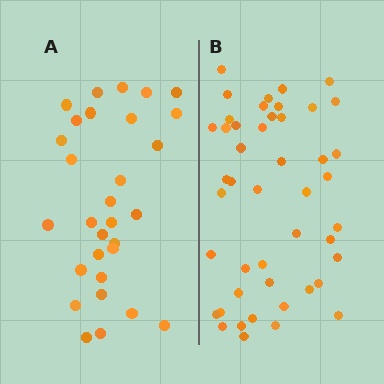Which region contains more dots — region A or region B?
Region B (the right region) has more dots.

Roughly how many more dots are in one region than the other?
Region B has approximately 15 more dots than region A.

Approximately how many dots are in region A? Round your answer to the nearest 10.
About 30 dots.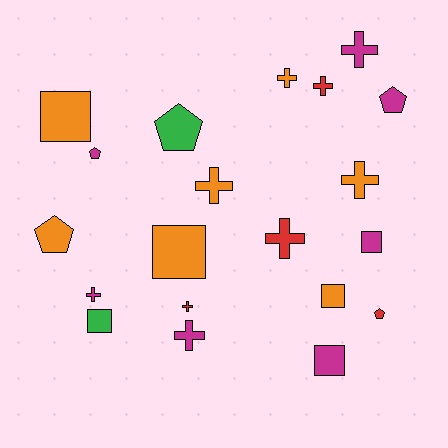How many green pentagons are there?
There is 1 green pentagon.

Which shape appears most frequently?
Cross, with 9 objects.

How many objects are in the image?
There are 20 objects.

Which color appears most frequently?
Orange, with 7 objects.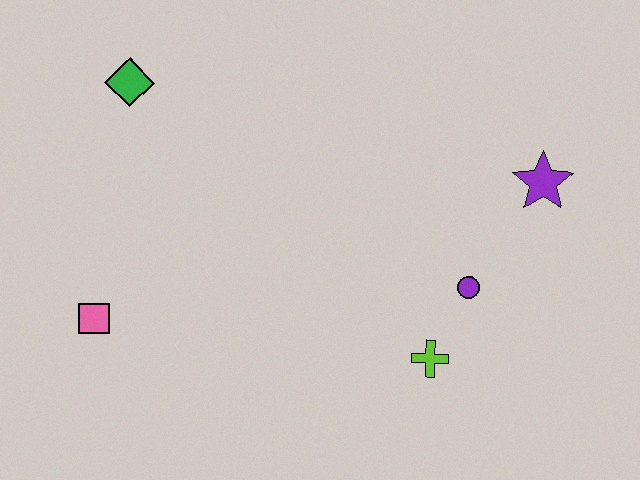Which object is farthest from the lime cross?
The green diamond is farthest from the lime cross.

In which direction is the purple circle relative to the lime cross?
The purple circle is above the lime cross.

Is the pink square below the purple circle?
Yes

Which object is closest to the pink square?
The green diamond is closest to the pink square.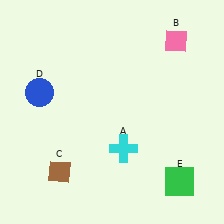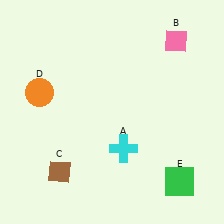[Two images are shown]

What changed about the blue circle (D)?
In Image 1, D is blue. In Image 2, it changed to orange.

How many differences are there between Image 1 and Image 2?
There is 1 difference between the two images.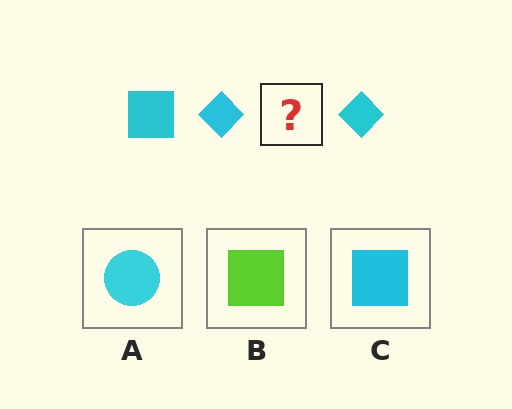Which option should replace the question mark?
Option C.